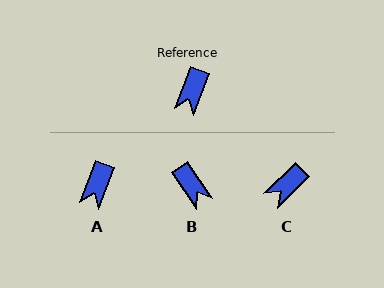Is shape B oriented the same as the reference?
No, it is off by about 55 degrees.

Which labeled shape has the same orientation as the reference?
A.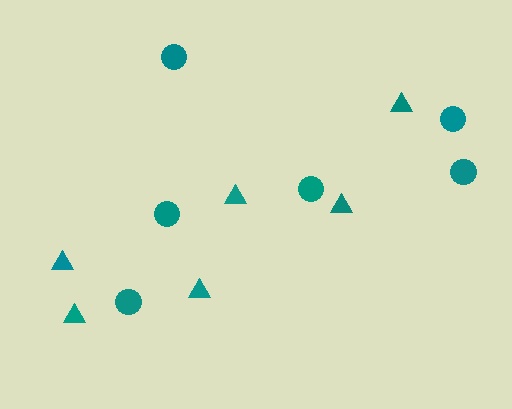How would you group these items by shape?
There are 2 groups: one group of triangles (6) and one group of circles (6).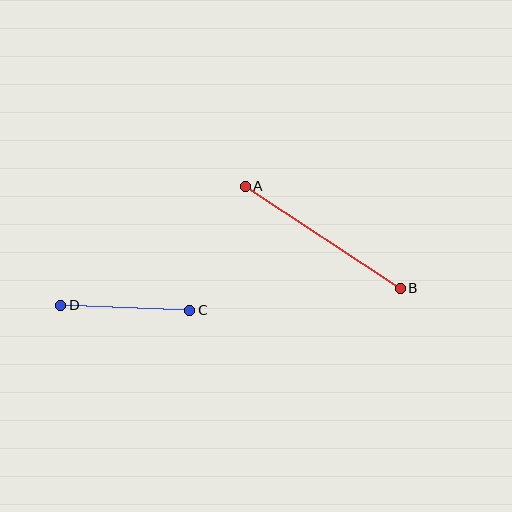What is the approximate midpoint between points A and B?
The midpoint is at approximately (323, 237) pixels.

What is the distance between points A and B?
The distance is approximately 185 pixels.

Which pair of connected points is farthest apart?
Points A and B are farthest apart.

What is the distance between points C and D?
The distance is approximately 129 pixels.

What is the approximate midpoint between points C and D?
The midpoint is at approximately (125, 308) pixels.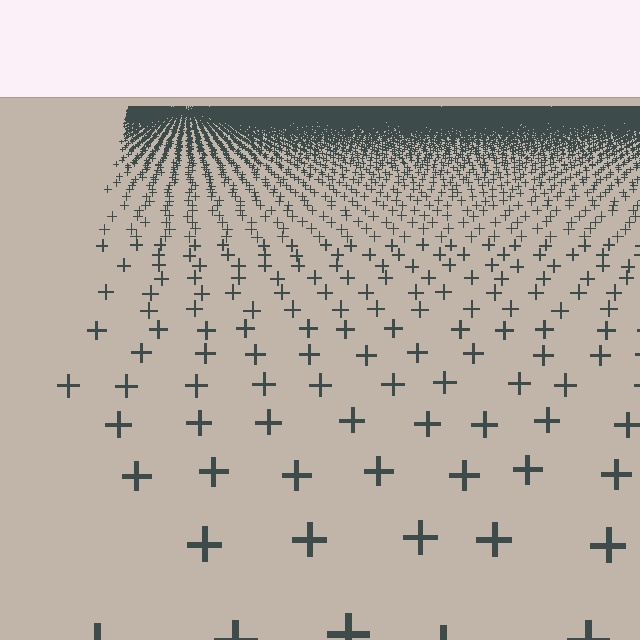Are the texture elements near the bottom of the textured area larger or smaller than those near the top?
Larger. Near the bottom, elements are closer to the viewer and appear at a bigger on-screen size.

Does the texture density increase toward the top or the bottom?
Density increases toward the top.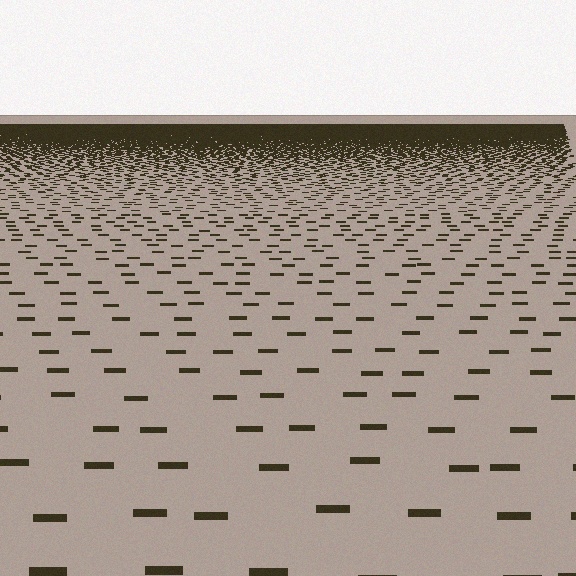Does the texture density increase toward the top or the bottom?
Density increases toward the top.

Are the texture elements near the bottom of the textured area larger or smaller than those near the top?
Larger. Near the bottom, elements are closer to the viewer and appear at a bigger on-screen size.